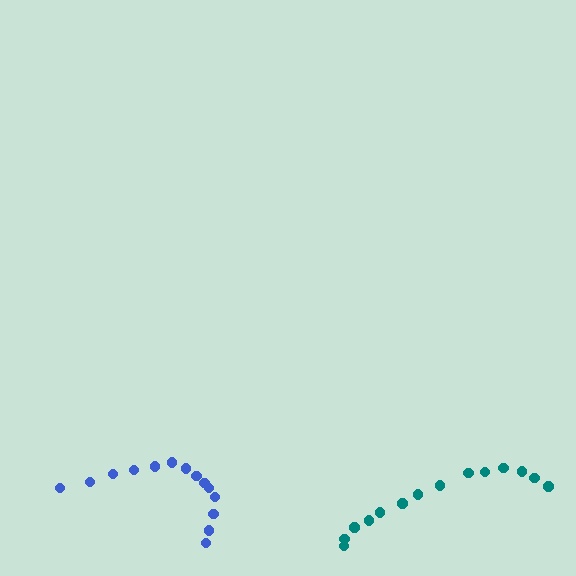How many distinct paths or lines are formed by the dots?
There are 2 distinct paths.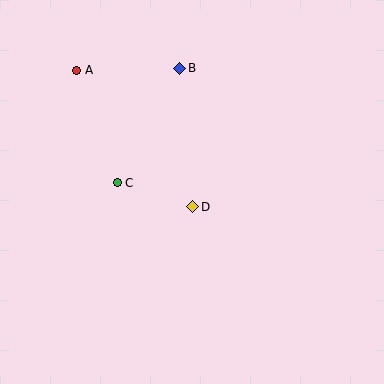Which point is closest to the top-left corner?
Point A is closest to the top-left corner.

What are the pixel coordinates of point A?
Point A is at (77, 70).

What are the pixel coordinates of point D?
Point D is at (193, 207).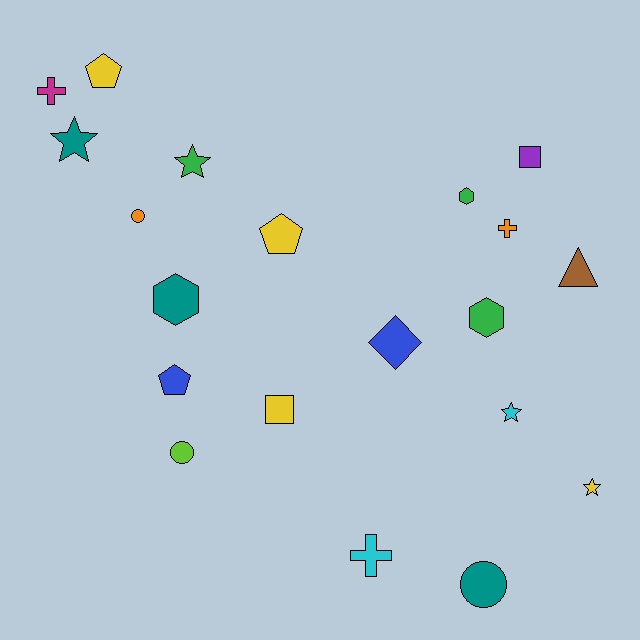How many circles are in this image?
There are 3 circles.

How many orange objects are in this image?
There are 2 orange objects.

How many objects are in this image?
There are 20 objects.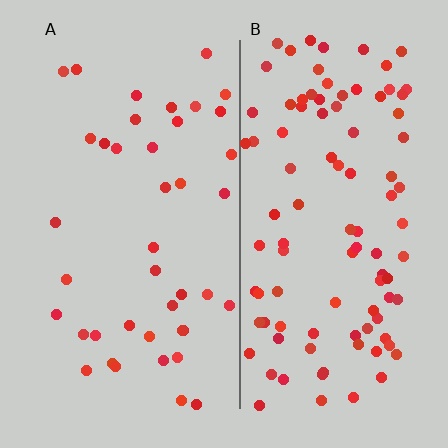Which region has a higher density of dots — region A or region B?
B (the right).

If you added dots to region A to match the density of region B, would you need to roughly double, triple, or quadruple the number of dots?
Approximately double.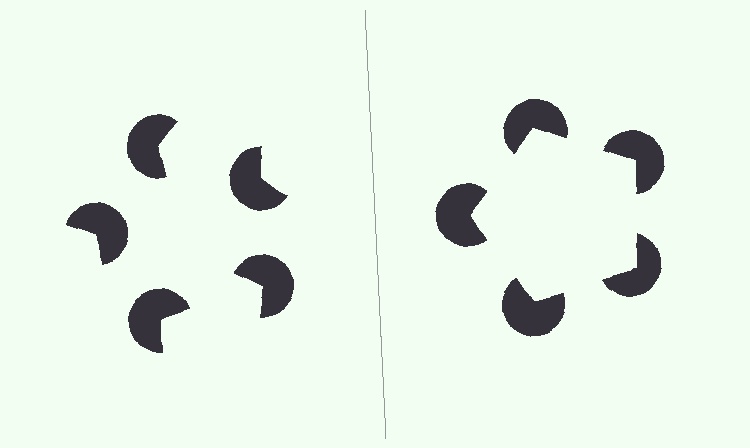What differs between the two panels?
The pac-man discs are positioned identically on both sides; only the wedge orientations differ. On the right they align to a pentagon; on the left they are misaligned.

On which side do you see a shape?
An illusory pentagon appears on the right side. On the left side the wedge cuts are rotated, so no coherent shape forms.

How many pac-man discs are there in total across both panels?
10 — 5 on each side.